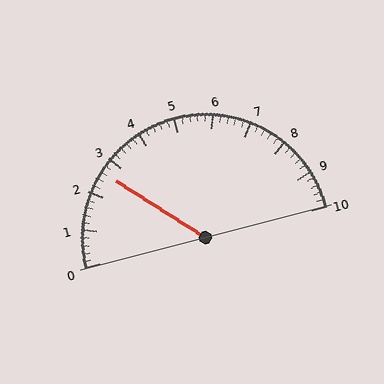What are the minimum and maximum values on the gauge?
The gauge ranges from 0 to 10.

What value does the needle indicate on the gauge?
The needle indicates approximately 2.6.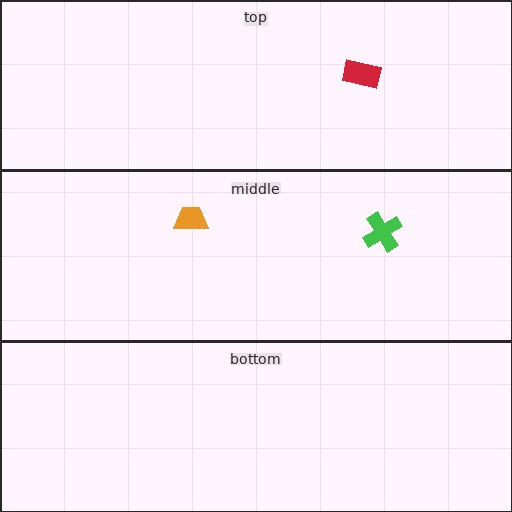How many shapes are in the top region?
1.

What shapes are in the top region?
The red rectangle.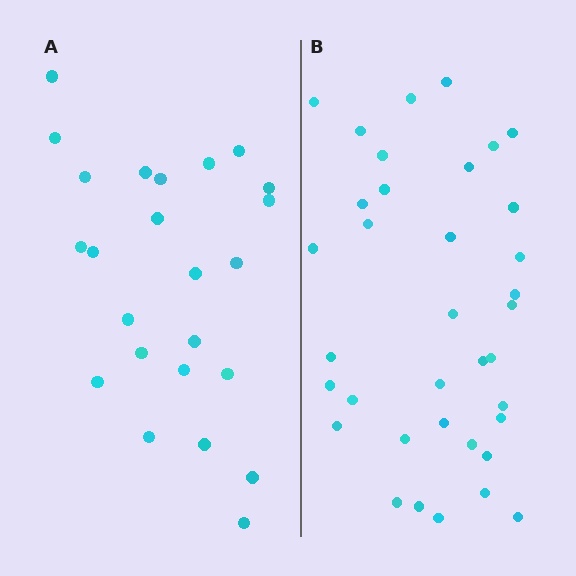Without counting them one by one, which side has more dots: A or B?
Region B (the right region) has more dots.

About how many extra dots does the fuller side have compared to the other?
Region B has roughly 12 or so more dots than region A.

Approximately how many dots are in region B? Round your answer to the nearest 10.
About 40 dots. (The exact count is 36, which rounds to 40.)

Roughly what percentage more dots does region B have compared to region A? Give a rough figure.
About 50% more.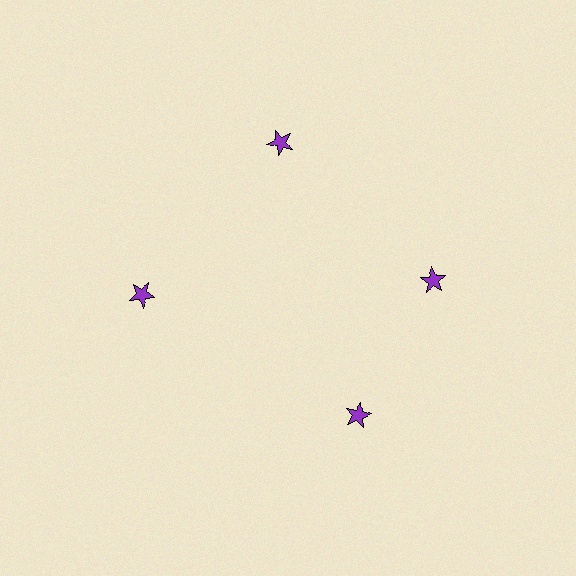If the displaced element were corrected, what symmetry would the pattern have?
It would have 4-fold rotational symmetry — the pattern would map onto itself every 90 degrees.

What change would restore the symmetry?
The symmetry would be restored by rotating it back into even spacing with its neighbors so that all 4 stars sit at equal angles and equal distance from the center.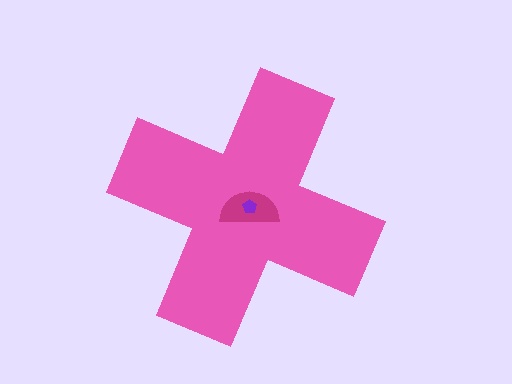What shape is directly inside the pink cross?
The magenta semicircle.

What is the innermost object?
The purple pentagon.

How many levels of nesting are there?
3.